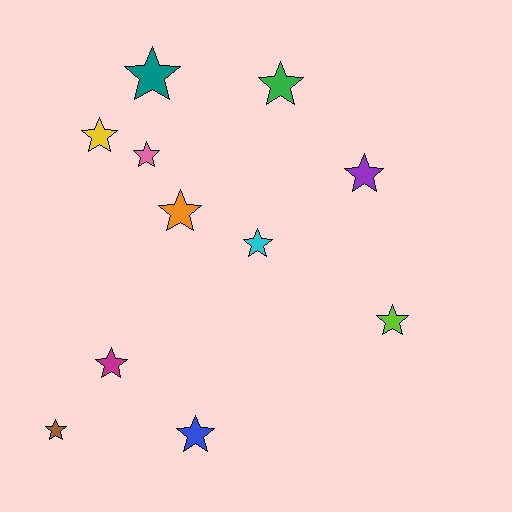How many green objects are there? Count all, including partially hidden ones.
There is 1 green object.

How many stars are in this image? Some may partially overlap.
There are 11 stars.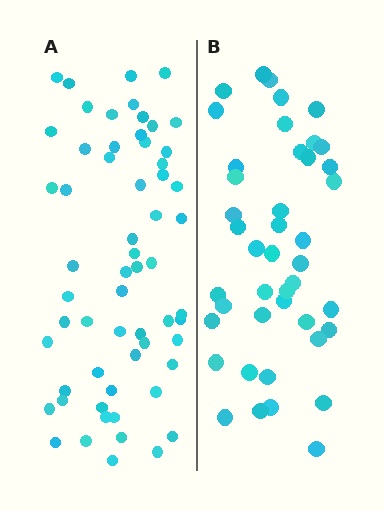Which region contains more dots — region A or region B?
Region A (the left region) has more dots.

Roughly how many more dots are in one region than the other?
Region A has approximately 15 more dots than region B.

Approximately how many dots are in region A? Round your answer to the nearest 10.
About 60 dots.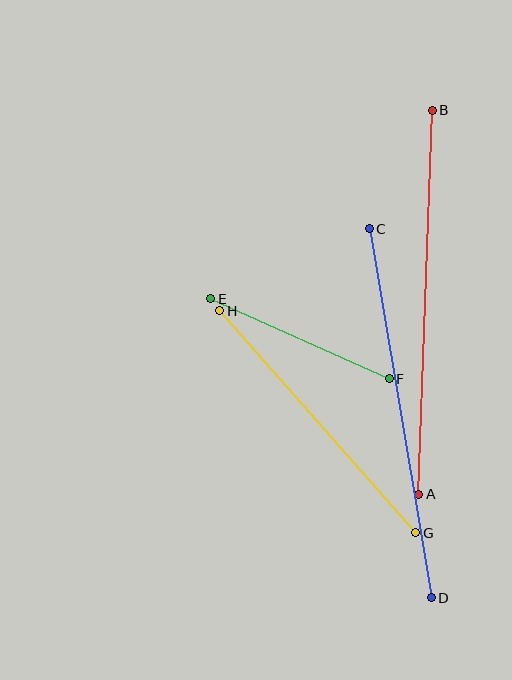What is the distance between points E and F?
The distance is approximately 196 pixels.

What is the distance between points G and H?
The distance is approximately 296 pixels.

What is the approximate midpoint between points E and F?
The midpoint is at approximately (300, 339) pixels.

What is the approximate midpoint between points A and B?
The midpoint is at approximately (425, 302) pixels.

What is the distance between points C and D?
The distance is approximately 374 pixels.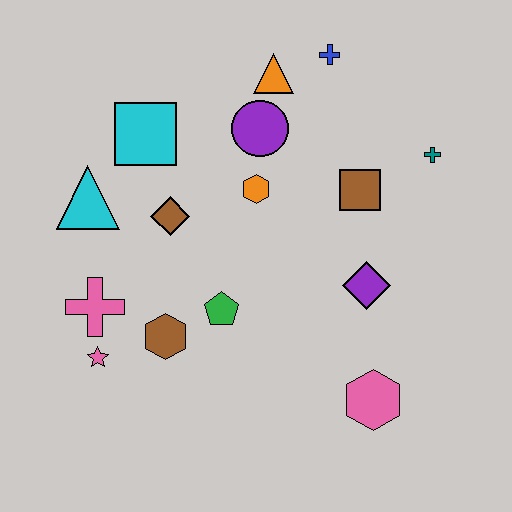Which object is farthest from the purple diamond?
The cyan triangle is farthest from the purple diamond.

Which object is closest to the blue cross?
The orange triangle is closest to the blue cross.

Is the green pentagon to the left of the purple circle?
Yes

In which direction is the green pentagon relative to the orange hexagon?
The green pentagon is below the orange hexagon.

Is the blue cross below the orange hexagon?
No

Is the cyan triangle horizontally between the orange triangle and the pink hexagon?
No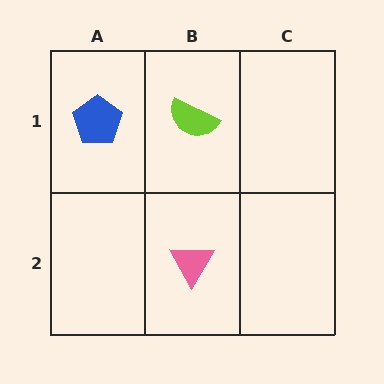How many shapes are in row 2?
1 shape.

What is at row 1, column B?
A lime semicircle.